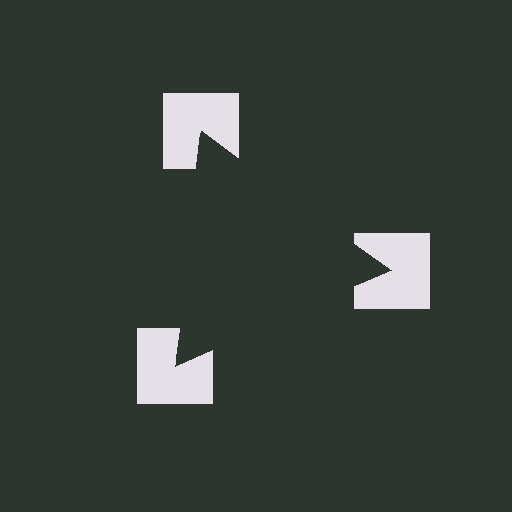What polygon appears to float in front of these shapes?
An illusory triangle — its edges are inferred from the aligned wedge cuts in the notched squares, not physically drawn.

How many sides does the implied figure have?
3 sides.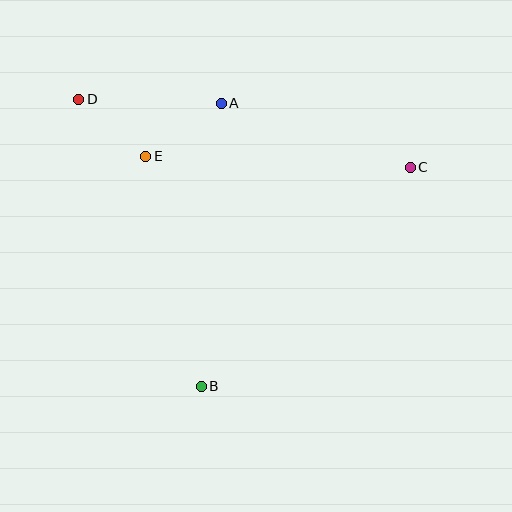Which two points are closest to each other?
Points D and E are closest to each other.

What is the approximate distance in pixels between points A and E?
The distance between A and E is approximately 93 pixels.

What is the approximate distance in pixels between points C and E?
The distance between C and E is approximately 265 pixels.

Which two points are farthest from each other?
Points C and D are farthest from each other.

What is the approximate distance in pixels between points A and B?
The distance between A and B is approximately 284 pixels.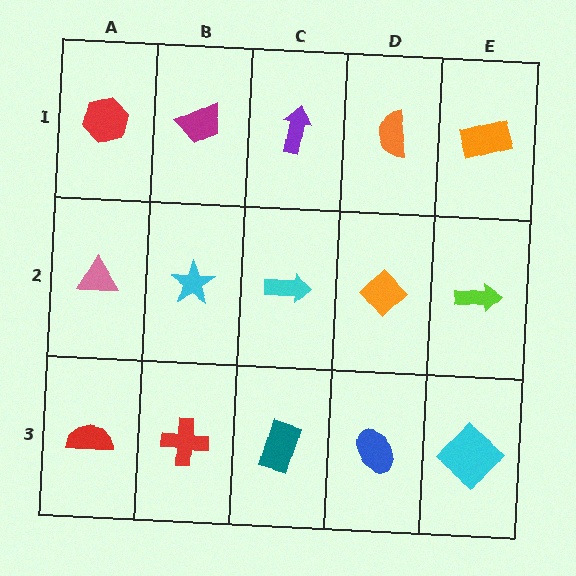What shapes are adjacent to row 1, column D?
An orange diamond (row 2, column D), a purple arrow (row 1, column C), an orange rectangle (row 1, column E).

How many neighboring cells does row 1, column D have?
3.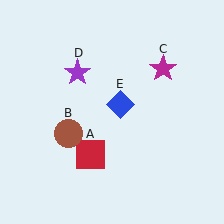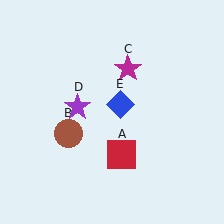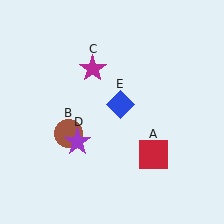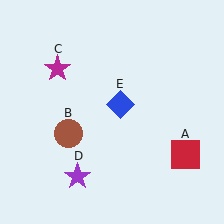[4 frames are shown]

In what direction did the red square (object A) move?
The red square (object A) moved right.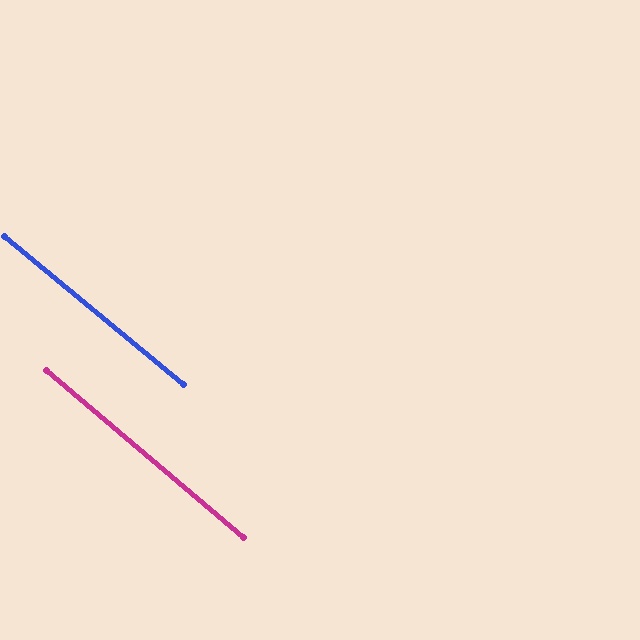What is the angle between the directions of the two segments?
Approximately 1 degree.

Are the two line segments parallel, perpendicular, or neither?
Parallel — their directions differ by only 0.7°.